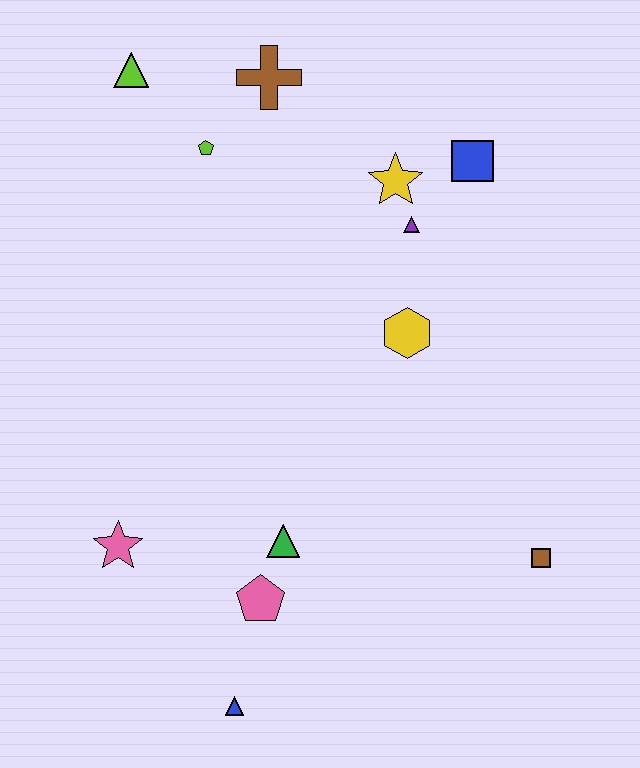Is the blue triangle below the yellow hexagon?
Yes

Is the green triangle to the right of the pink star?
Yes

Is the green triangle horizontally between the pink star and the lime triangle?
No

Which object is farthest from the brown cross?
The blue triangle is farthest from the brown cross.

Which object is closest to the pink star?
The pink pentagon is closest to the pink star.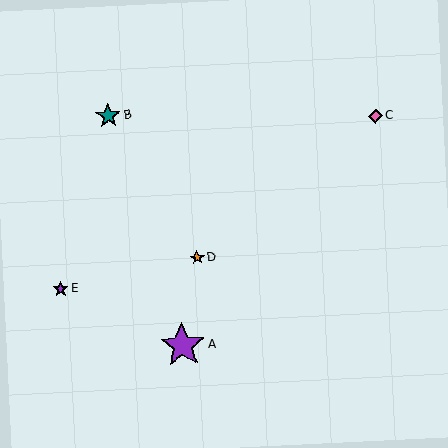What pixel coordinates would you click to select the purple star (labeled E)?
Click at (61, 289) to select the purple star E.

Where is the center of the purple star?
The center of the purple star is at (61, 289).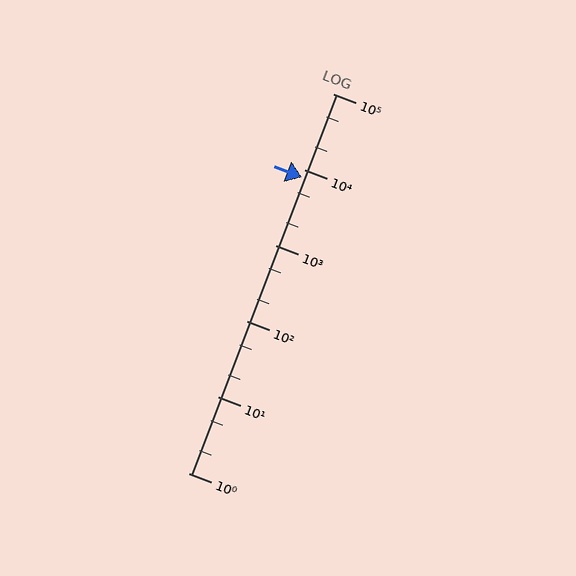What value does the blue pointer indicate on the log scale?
The pointer indicates approximately 8000.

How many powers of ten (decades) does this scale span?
The scale spans 5 decades, from 1 to 100000.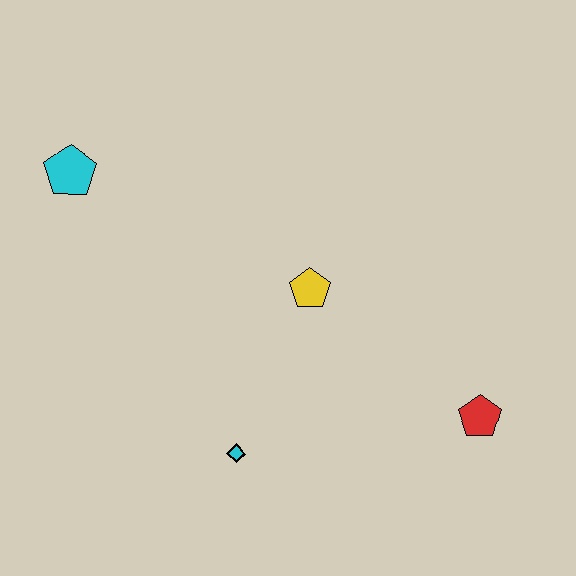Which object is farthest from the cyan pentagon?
The red pentagon is farthest from the cyan pentagon.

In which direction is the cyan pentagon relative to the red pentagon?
The cyan pentagon is to the left of the red pentagon.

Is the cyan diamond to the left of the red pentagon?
Yes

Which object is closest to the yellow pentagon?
The cyan diamond is closest to the yellow pentagon.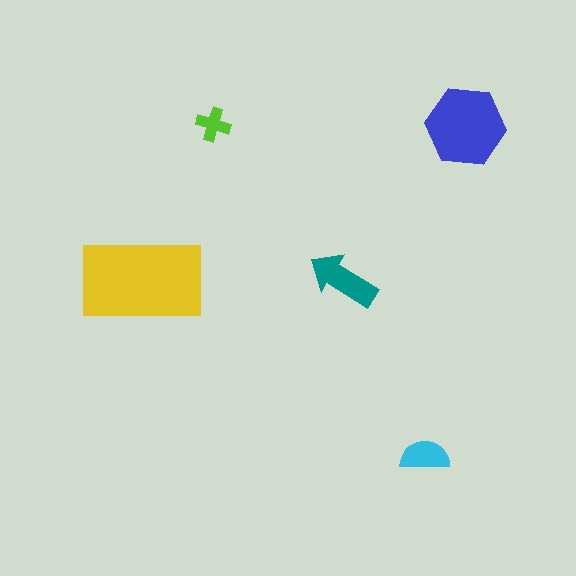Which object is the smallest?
The lime cross.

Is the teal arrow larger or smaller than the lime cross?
Larger.